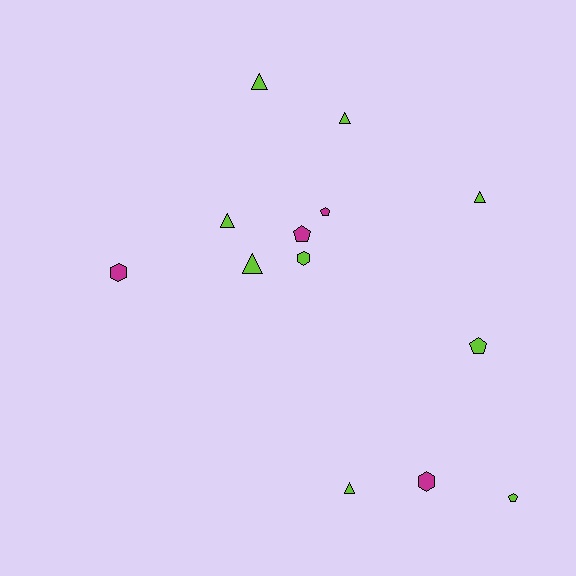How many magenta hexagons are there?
There are 2 magenta hexagons.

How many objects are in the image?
There are 13 objects.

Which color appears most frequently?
Lime, with 9 objects.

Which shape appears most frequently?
Triangle, with 6 objects.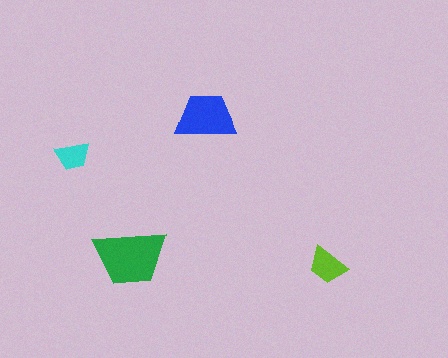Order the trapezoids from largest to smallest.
the green one, the blue one, the lime one, the cyan one.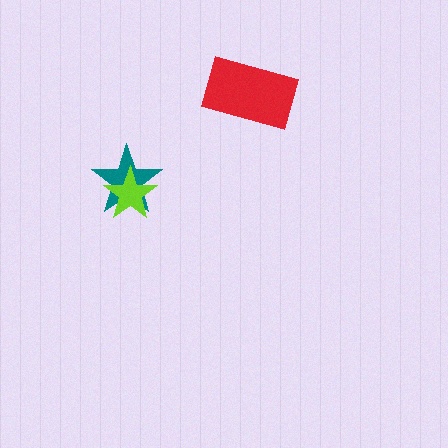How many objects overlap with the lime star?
1 object overlaps with the lime star.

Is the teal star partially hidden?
Yes, it is partially covered by another shape.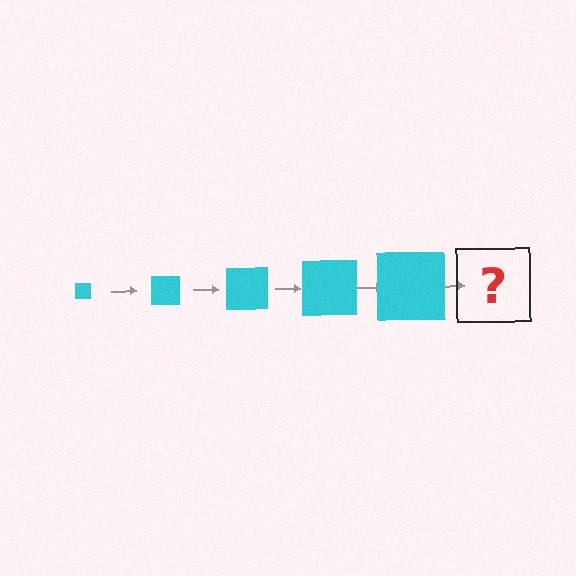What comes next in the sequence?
The next element should be a cyan square, larger than the previous one.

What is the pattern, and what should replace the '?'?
The pattern is that the square gets progressively larger each step. The '?' should be a cyan square, larger than the previous one.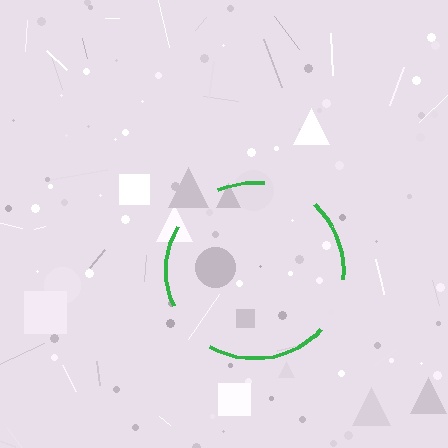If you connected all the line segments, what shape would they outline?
They would outline a circle.